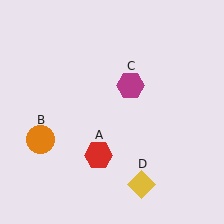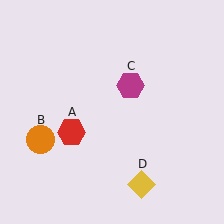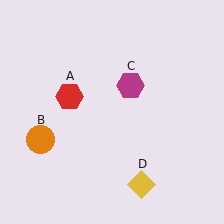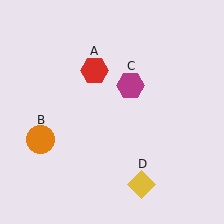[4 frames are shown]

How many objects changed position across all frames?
1 object changed position: red hexagon (object A).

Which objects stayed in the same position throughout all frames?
Orange circle (object B) and magenta hexagon (object C) and yellow diamond (object D) remained stationary.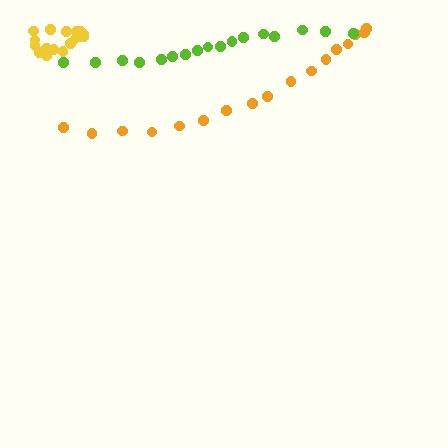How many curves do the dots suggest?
There are 3 distinct paths.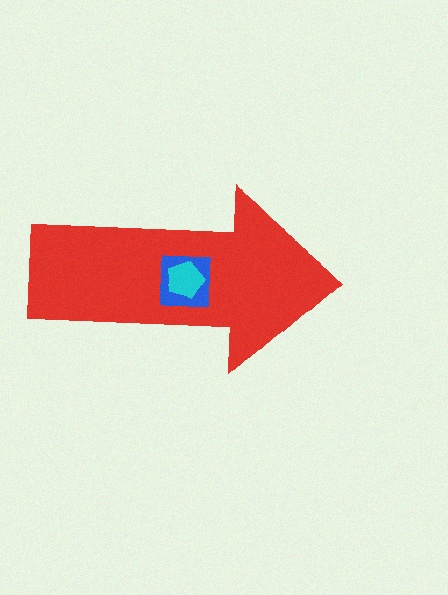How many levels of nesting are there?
3.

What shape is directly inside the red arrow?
The blue square.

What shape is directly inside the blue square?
The cyan pentagon.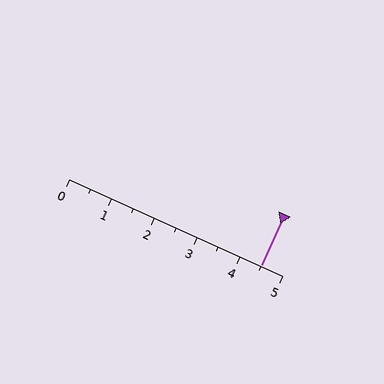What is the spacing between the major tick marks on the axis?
The major ticks are spaced 1 apart.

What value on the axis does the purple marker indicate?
The marker indicates approximately 4.5.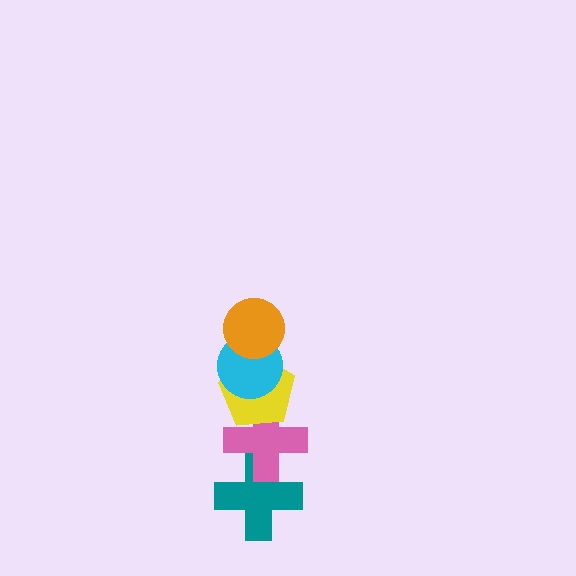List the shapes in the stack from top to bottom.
From top to bottom: the orange circle, the cyan circle, the yellow pentagon, the pink cross, the teal cross.